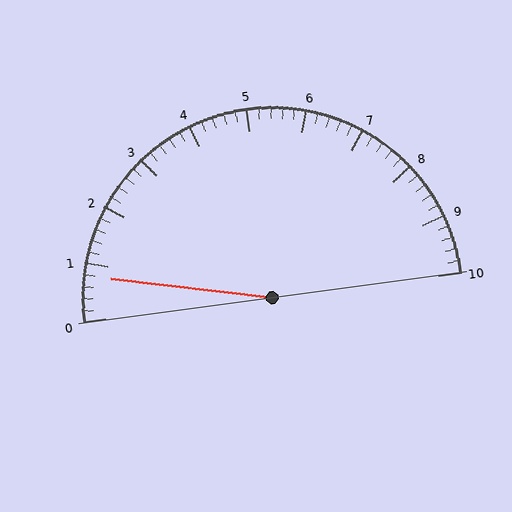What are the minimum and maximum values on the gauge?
The gauge ranges from 0 to 10.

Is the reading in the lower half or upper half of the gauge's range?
The reading is in the lower half of the range (0 to 10).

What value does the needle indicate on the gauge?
The needle indicates approximately 0.8.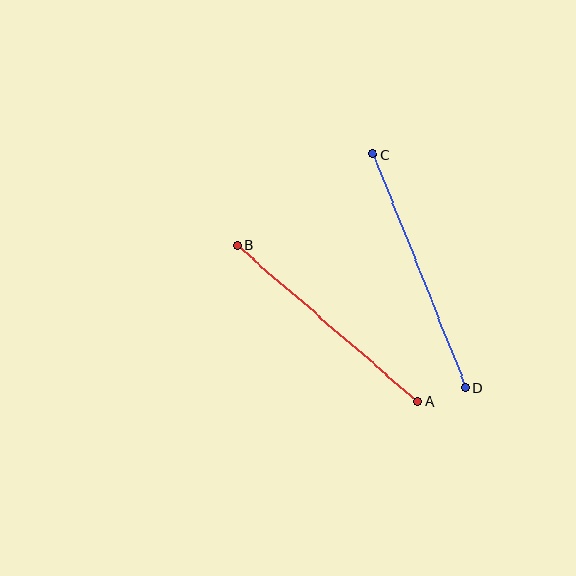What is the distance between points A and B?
The distance is approximately 239 pixels.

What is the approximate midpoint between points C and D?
The midpoint is at approximately (419, 271) pixels.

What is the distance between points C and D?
The distance is approximately 251 pixels.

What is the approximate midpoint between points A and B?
The midpoint is at approximately (328, 324) pixels.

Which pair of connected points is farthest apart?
Points C and D are farthest apart.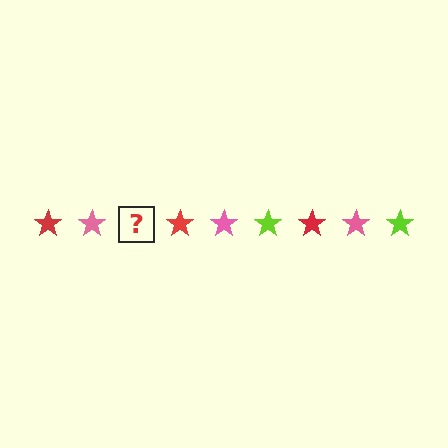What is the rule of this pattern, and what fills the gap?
The rule is that the pattern cycles through red, pink, lime stars. The gap should be filled with a lime star.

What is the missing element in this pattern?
The missing element is a lime star.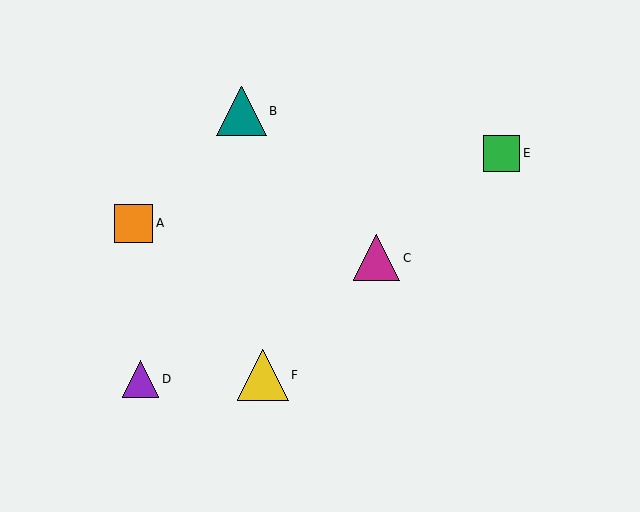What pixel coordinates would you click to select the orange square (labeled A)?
Click at (134, 223) to select the orange square A.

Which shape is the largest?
The yellow triangle (labeled F) is the largest.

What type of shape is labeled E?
Shape E is a green square.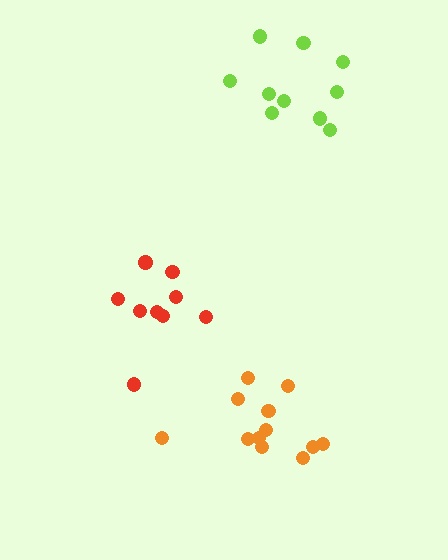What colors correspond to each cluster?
The clusters are colored: lime, red, orange.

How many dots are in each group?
Group 1: 10 dots, Group 2: 9 dots, Group 3: 12 dots (31 total).